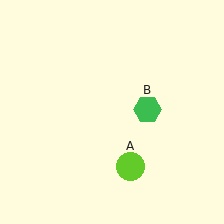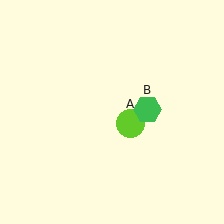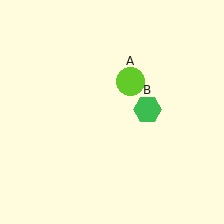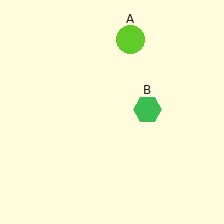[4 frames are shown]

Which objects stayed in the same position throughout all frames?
Green hexagon (object B) remained stationary.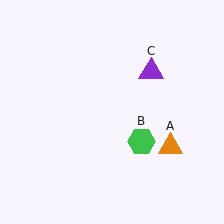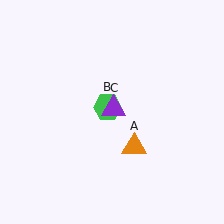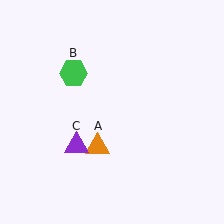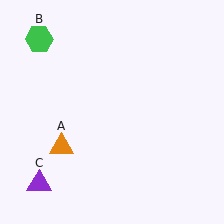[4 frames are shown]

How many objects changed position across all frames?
3 objects changed position: orange triangle (object A), green hexagon (object B), purple triangle (object C).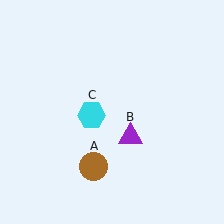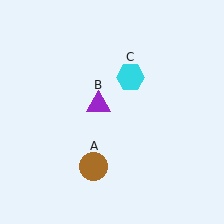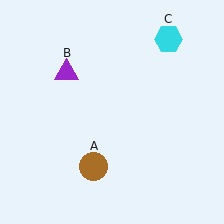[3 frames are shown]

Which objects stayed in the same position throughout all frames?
Brown circle (object A) remained stationary.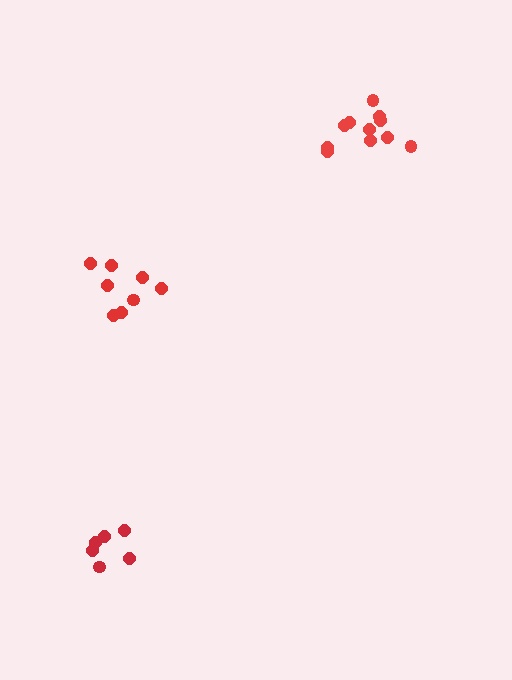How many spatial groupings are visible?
There are 3 spatial groupings.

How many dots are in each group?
Group 1: 8 dots, Group 2: 11 dots, Group 3: 6 dots (25 total).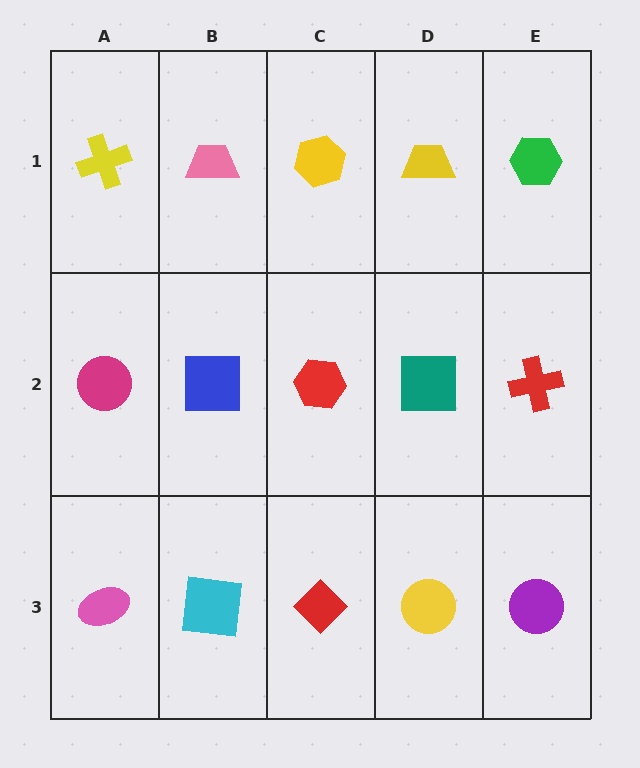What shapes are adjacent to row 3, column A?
A magenta circle (row 2, column A), a cyan square (row 3, column B).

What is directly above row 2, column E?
A green hexagon.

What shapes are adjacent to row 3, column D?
A teal square (row 2, column D), a red diamond (row 3, column C), a purple circle (row 3, column E).